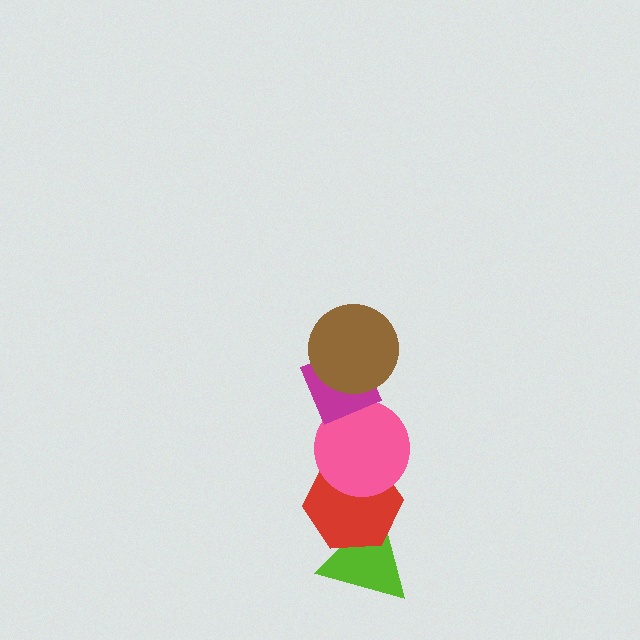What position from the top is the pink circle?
The pink circle is 3rd from the top.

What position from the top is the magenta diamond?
The magenta diamond is 2nd from the top.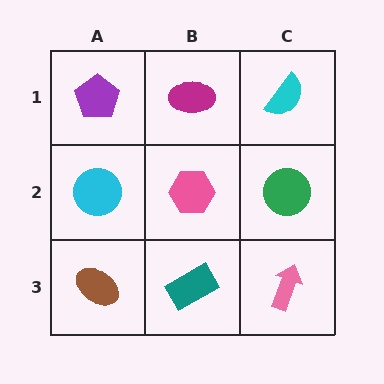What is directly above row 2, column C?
A cyan semicircle.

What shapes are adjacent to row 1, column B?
A pink hexagon (row 2, column B), a purple pentagon (row 1, column A), a cyan semicircle (row 1, column C).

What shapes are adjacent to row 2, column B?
A magenta ellipse (row 1, column B), a teal rectangle (row 3, column B), a cyan circle (row 2, column A), a green circle (row 2, column C).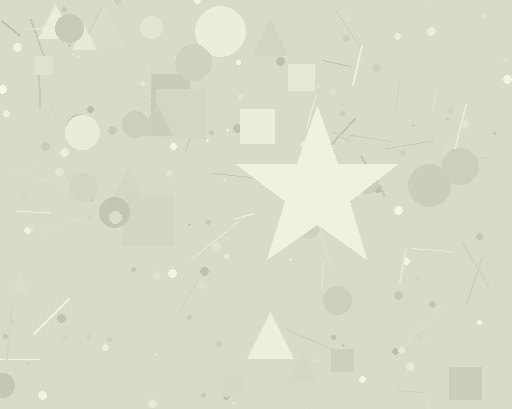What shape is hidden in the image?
A star is hidden in the image.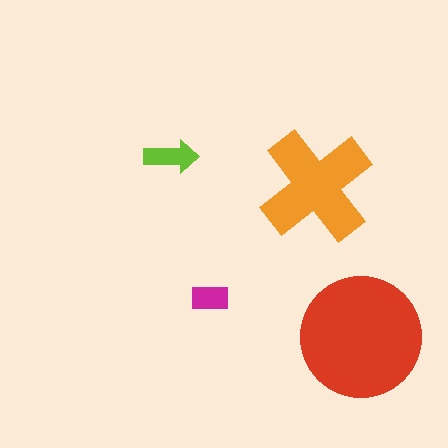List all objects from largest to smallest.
The red circle, the orange cross, the lime arrow, the magenta rectangle.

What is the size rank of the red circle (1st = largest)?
1st.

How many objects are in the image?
There are 4 objects in the image.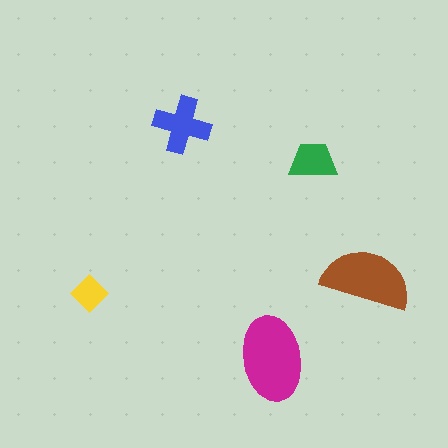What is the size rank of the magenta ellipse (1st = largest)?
1st.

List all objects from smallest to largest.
The yellow diamond, the green trapezoid, the blue cross, the brown semicircle, the magenta ellipse.